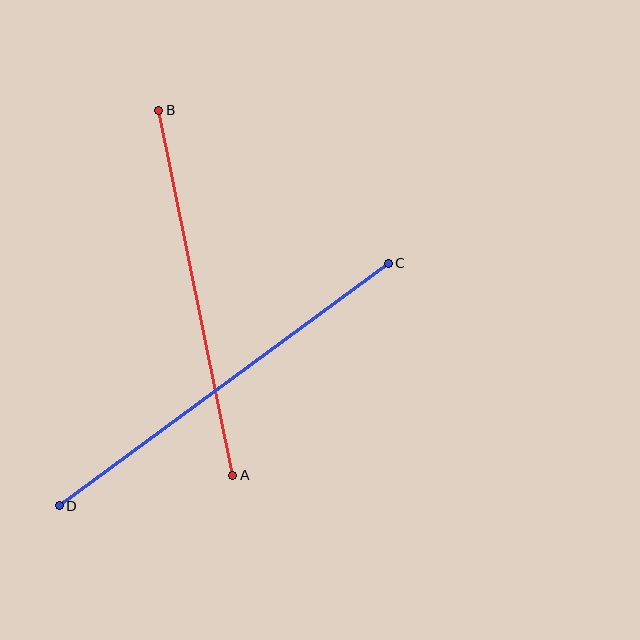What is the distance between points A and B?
The distance is approximately 373 pixels.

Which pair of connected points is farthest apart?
Points C and D are farthest apart.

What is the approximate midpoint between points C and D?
The midpoint is at approximately (224, 384) pixels.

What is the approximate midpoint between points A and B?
The midpoint is at approximately (196, 293) pixels.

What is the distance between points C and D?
The distance is approximately 409 pixels.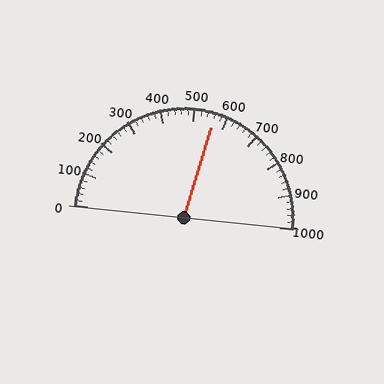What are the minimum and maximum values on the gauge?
The gauge ranges from 0 to 1000.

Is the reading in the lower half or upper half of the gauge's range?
The reading is in the upper half of the range (0 to 1000).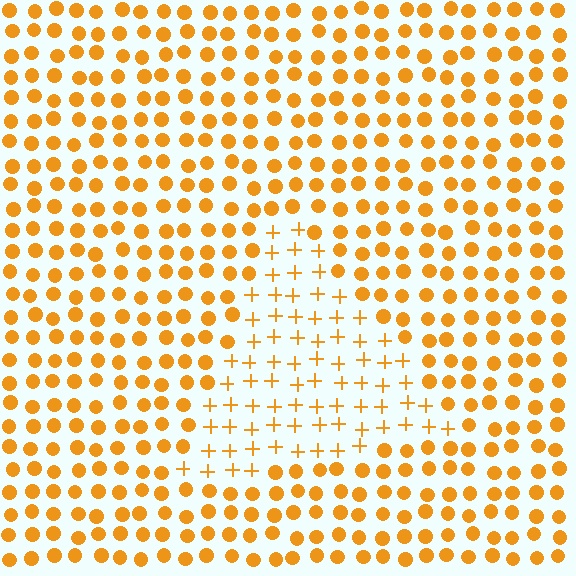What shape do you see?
I see a triangle.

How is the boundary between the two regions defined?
The boundary is defined by a change in element shape: plus signs inside vs. circles outside. All elements share the same color and spacing.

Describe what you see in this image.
The image is filled with small orange elements arranged in a uniform grid. A triangle-shaped region contains plus signs, while the surrounding area contains circles. The boundary is defined purely by the change in element shape.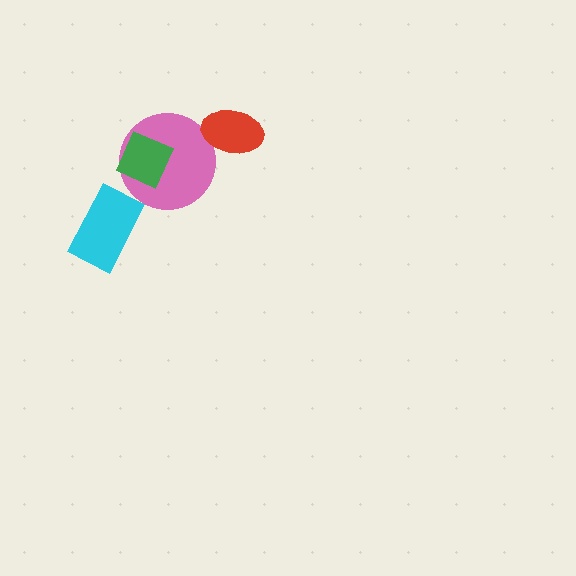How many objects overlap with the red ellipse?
1 object overlaps with the red ellipse.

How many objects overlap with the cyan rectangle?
0 objects overlap with the cyan rectangle.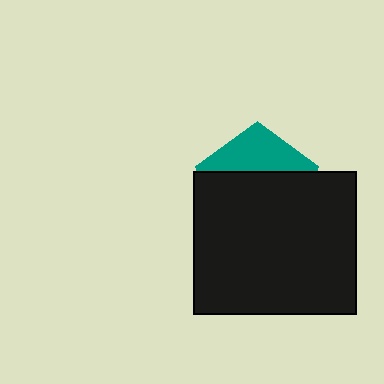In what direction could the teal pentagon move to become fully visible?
The teal pentagon could move up. That would shift it out from behind the black rectangle entirely.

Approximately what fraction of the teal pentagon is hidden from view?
Roughly 66% of the teal pentagon is hidden behind the black rectangle.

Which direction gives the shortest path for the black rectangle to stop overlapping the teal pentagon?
Moving down gives the shortest separation.